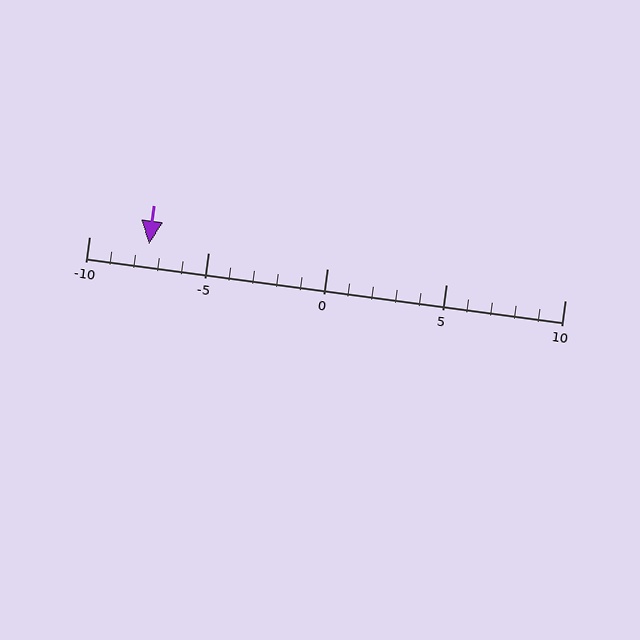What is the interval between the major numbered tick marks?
The major tick marks are spaced 5 units apart.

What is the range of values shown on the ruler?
The ruler shows values from -10 to 10.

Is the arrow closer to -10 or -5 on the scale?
The arrow is closer to -5.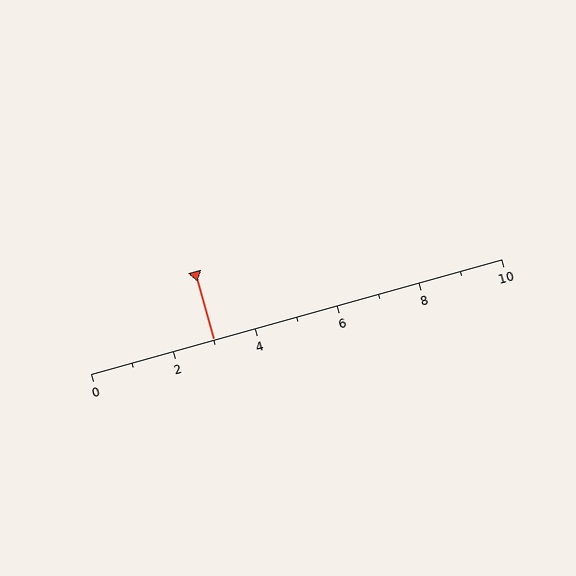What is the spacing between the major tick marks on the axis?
The major ticks are spaced 2 apart.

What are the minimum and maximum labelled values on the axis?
The axis runs from 0 to 10.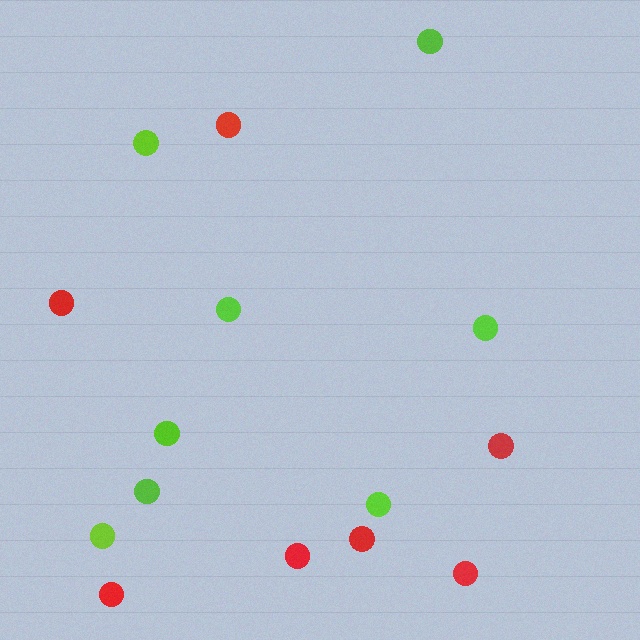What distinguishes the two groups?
There are 2 groups: one group of lime circles (8) and one group of red circles (7).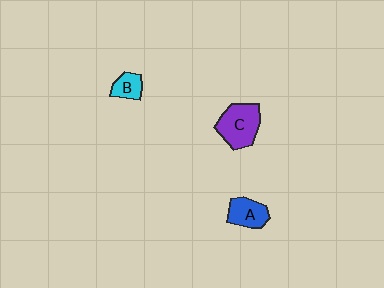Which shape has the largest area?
Shape C (purple).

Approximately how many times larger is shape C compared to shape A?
Approximately 1.5 times.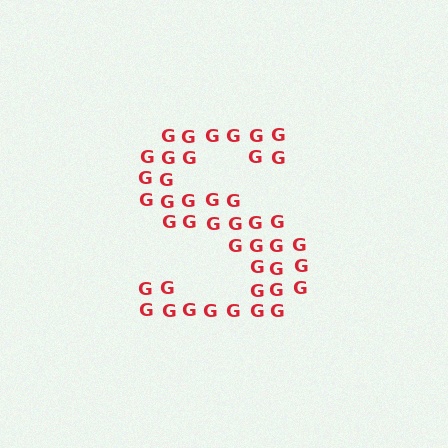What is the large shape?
The large shape is the letter S.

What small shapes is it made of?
It is made of small letter G's.